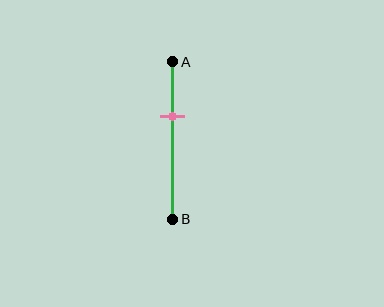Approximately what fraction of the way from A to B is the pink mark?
The pink mark is approximately 35% of the way from A to B.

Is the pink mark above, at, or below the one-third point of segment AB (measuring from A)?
The pink mark is approximately at the one-third point of segment AB.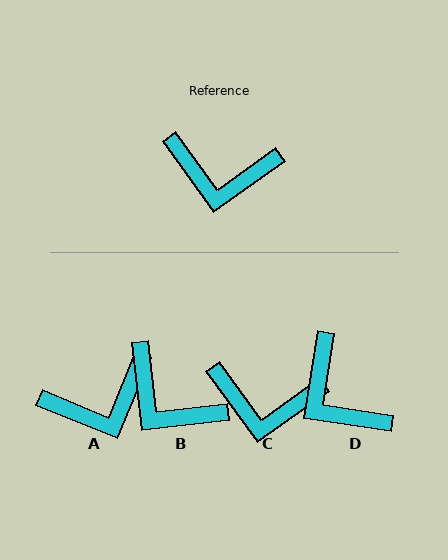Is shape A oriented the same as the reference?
No, it is off by about 32 degrees.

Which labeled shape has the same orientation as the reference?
C.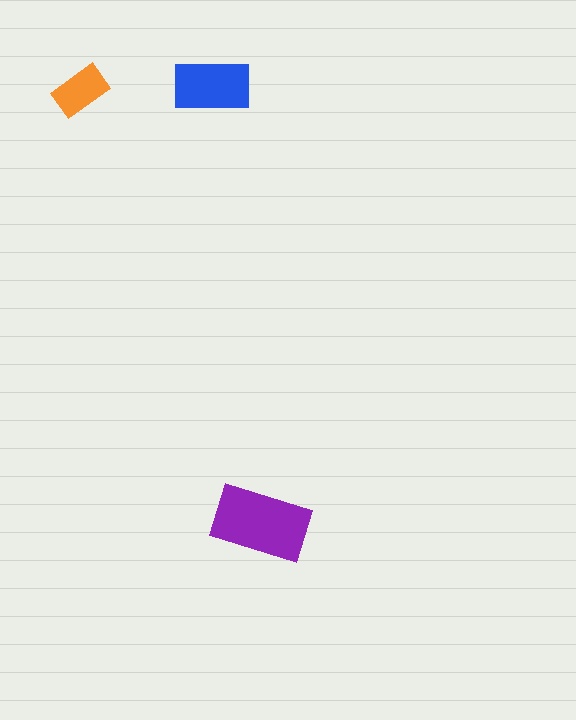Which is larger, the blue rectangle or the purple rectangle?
The purple one.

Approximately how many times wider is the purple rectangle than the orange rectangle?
About 1.5 times wider.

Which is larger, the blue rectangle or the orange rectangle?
The blue one.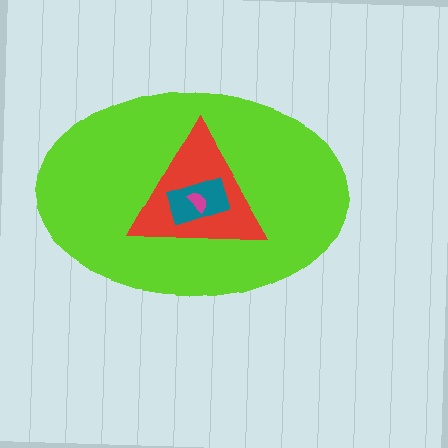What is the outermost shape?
The lime ellipse.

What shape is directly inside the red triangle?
The teal rectangle.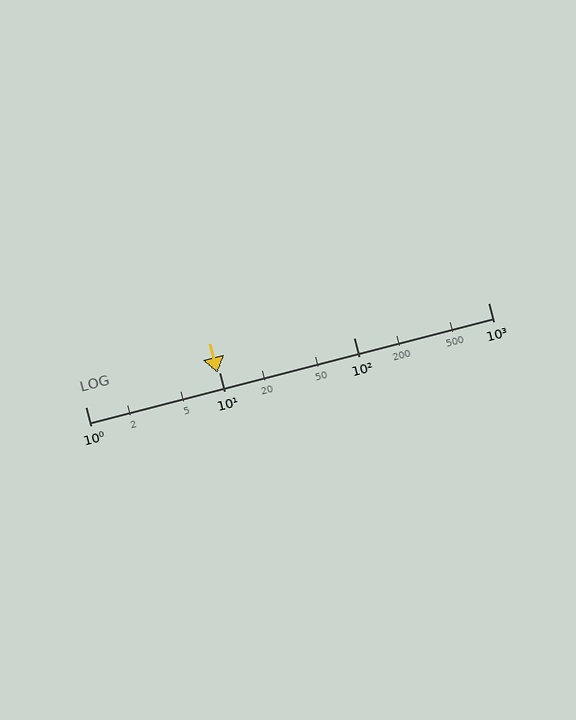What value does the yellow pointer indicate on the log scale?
The pointer indicates approximately 9.6.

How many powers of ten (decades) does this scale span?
The scale spans 3 decades, from 1 to 1000.